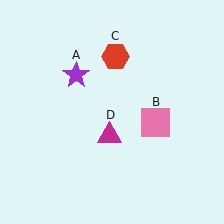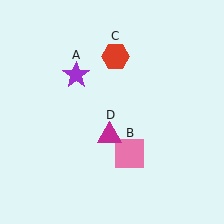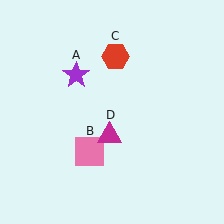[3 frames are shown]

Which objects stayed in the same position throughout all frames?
Purple star (object A) and red hexagon (object C) and magenta triangle (object D) remained stationary.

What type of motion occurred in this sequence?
The pink square (object B) rotated clockwise around the center of the scene.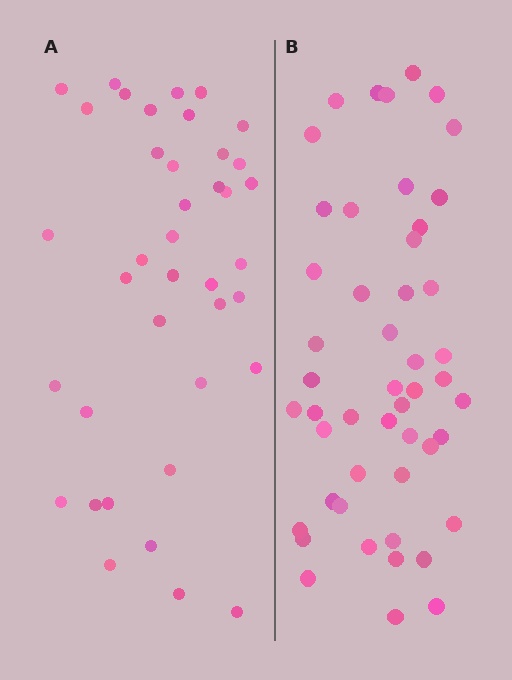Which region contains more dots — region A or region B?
Region B (the right region) has more dots.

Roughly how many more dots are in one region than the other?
Region B has roughly 10 or so more dots than region A.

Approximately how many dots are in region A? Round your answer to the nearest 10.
About 40 dots. (The exact count is 39, which rounds to 40.)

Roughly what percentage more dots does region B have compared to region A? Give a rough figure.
About 25% more.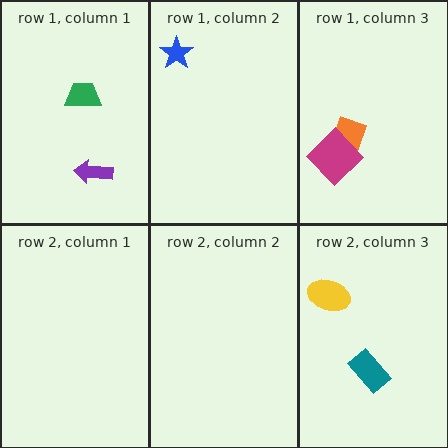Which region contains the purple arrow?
The row 1, column 1 region.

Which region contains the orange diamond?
The row 1, column 3 region.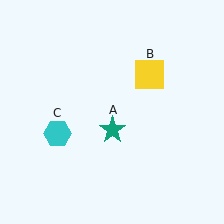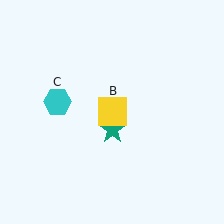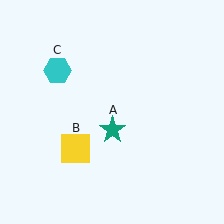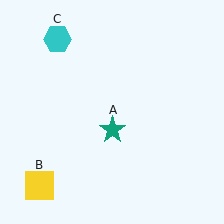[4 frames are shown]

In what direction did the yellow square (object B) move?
The yellow square (object B) moved down and to the left.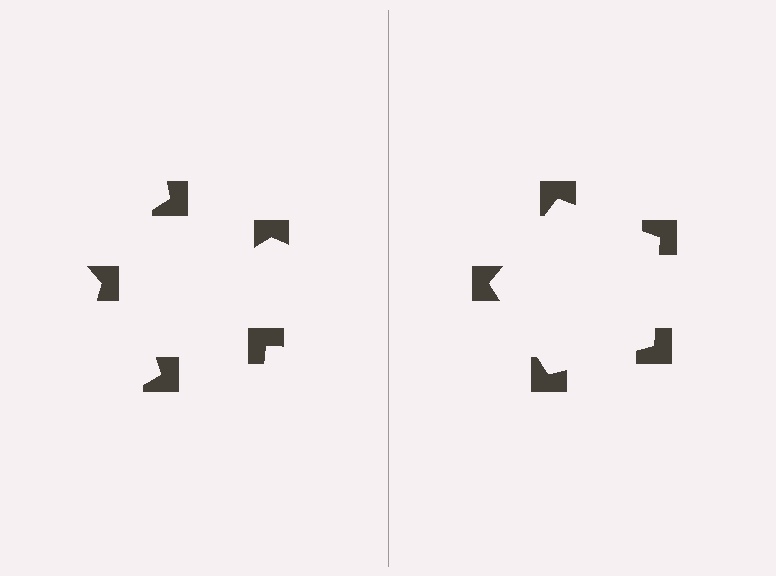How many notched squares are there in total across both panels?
10 — 5 on each side.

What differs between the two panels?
The notched squares are positioned identically on both sides; only the wedge orientations differ. On the right they align to a pentagon; on the left they are misaligned.